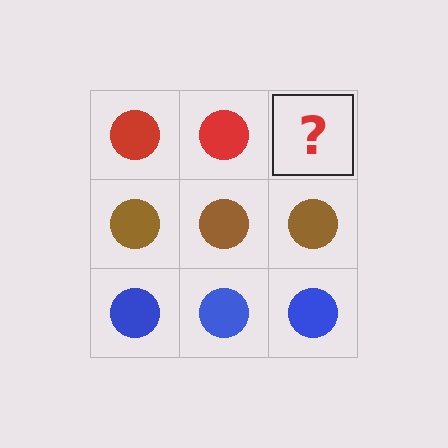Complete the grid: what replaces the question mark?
The question mark should be replaced with a red circle.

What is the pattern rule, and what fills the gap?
The rule is that each row has a consistent color. The gap should be filled with a red circle.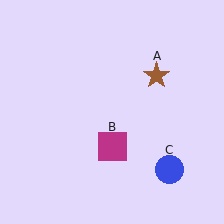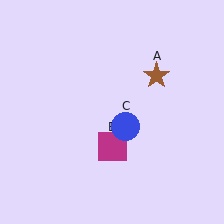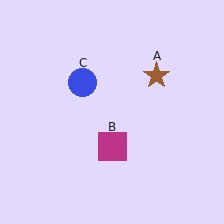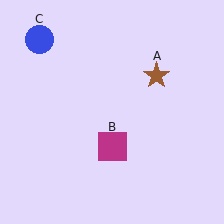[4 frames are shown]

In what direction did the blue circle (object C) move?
The blue circle (object C) moved up and to the left.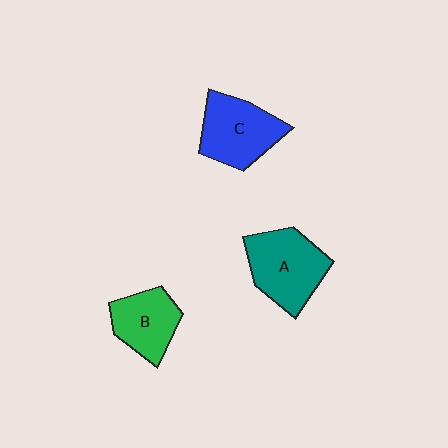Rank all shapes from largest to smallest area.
From largest to smallest: A (teal), C (blue), B (green).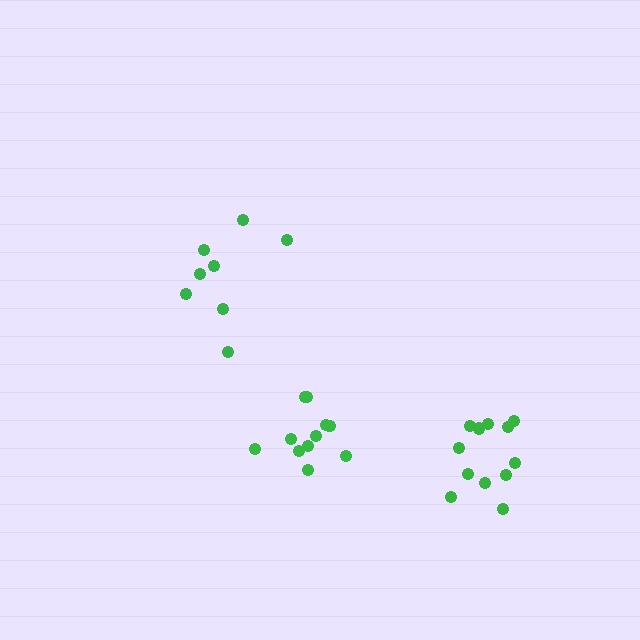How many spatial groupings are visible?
There are 3 spatial groupings.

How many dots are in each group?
Group 1: 8 dots, Group 2: 12 dots, Group 3: 11 dots (31 total).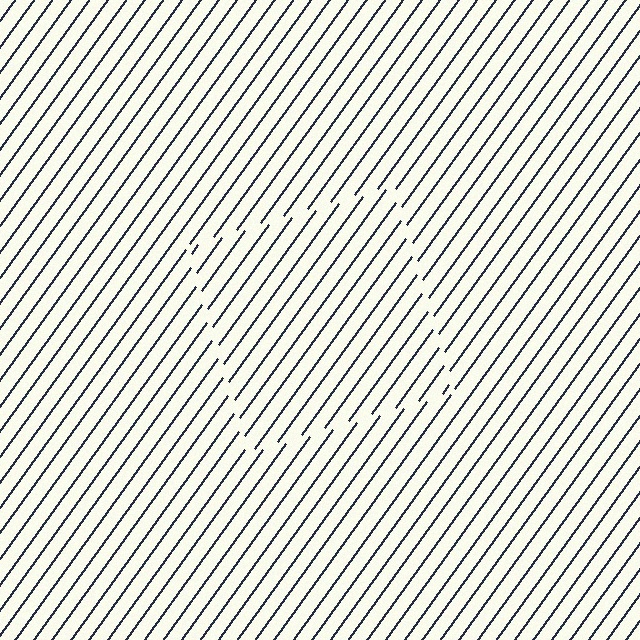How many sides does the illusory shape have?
4 sides — the line-ends trace a square.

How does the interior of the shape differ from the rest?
The interior of the shape contains the same grating, shifted by half a period — the contour is defined by the phase discontinuity where line-ends from the inner and outer gratings abut.